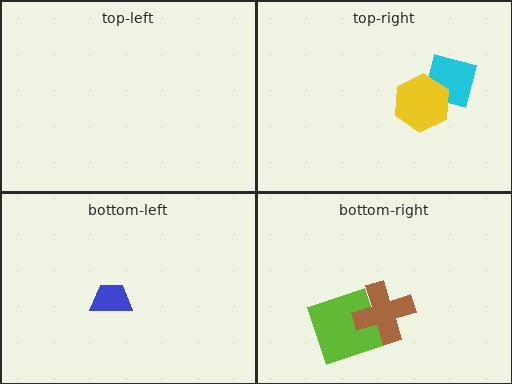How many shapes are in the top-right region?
2.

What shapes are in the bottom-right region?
The lime square, the brown cross.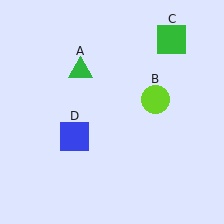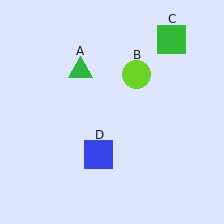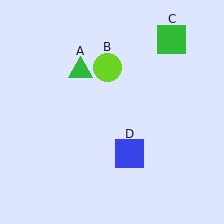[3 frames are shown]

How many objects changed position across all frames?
2 objects changed position: lime circle (object B), blue square (object D).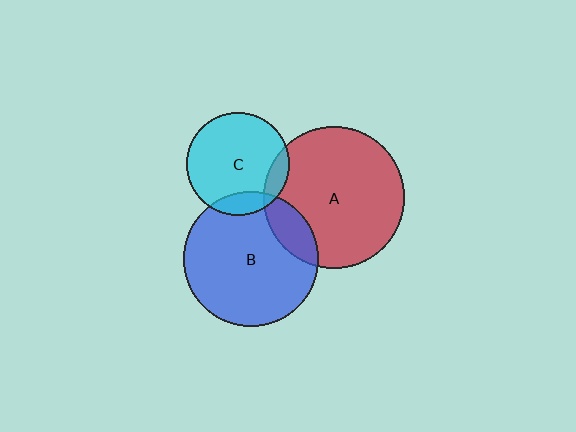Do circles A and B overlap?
Yes.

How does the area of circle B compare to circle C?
Approximately 1.7 times.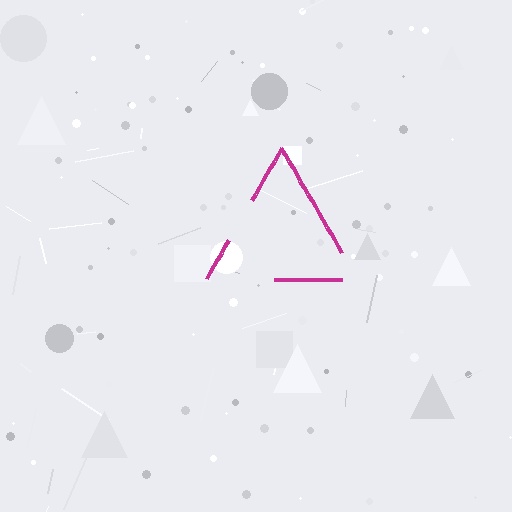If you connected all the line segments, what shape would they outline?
They would outline a triangle.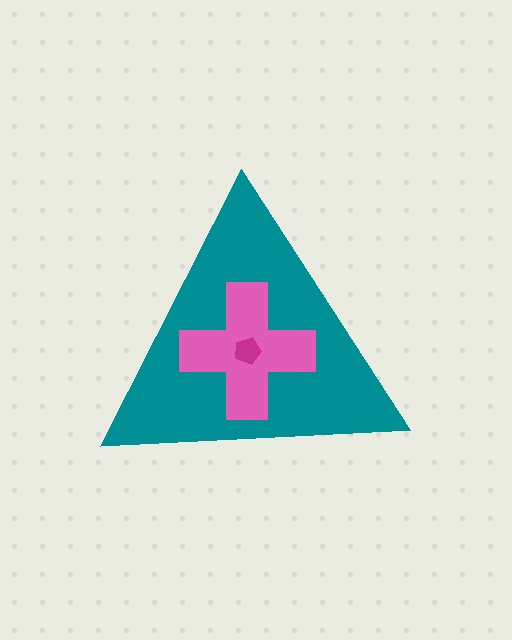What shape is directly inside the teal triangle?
The pink cross.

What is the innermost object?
The magenta pentagon.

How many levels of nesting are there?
3.